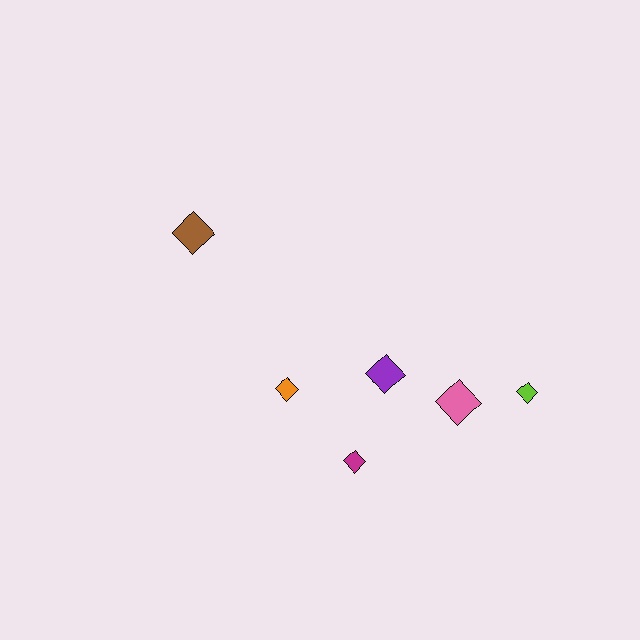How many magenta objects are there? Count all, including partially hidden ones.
There is 1 magenta object.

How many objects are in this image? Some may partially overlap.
There are 6 objects.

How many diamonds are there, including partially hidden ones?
There are 6 diamonds.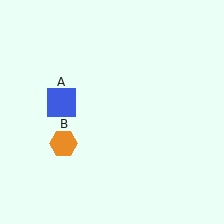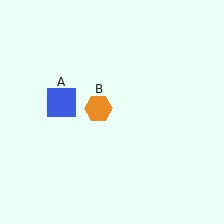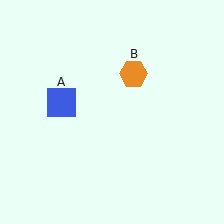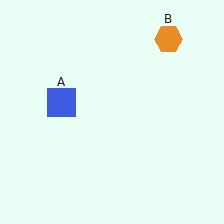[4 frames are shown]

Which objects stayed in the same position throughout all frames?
Blue square (object A) remained stationary.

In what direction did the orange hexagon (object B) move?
The orange hexagon (object B) moved up and to the right.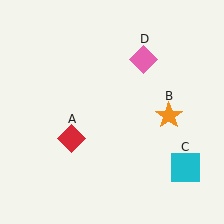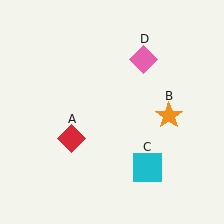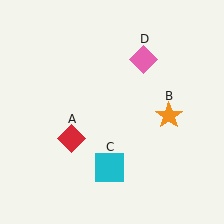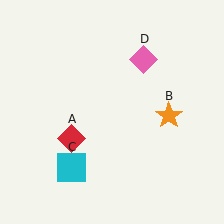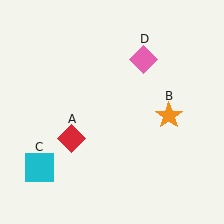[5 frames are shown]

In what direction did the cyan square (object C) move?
The cyan square (object C) moved left.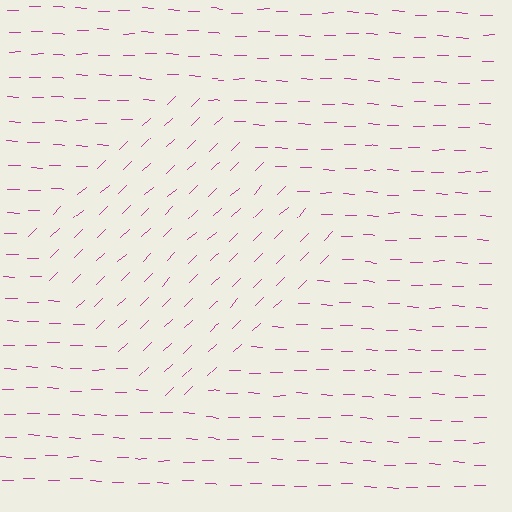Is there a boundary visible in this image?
Yes, there is a texture boundary formed by a change in line orientation.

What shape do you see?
I see a diamond.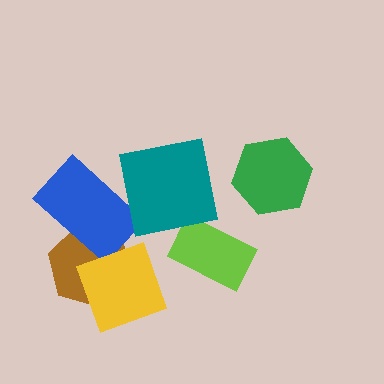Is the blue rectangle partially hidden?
Yes, it is partially covered by another shape.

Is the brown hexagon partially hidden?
Yes, it is partially covered by another shape.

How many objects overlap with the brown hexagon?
2 objects overlap with the brown hexagon.